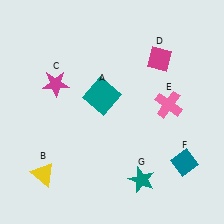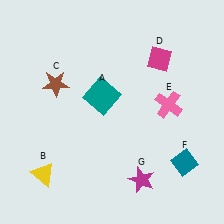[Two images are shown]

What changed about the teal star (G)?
In Image 1, G is teal. In Image 2, it changed to magenta.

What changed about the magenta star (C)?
In Image 1, C is magenta. In Image 2, it changed to brown.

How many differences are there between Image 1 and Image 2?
There are 2 differences between the two images.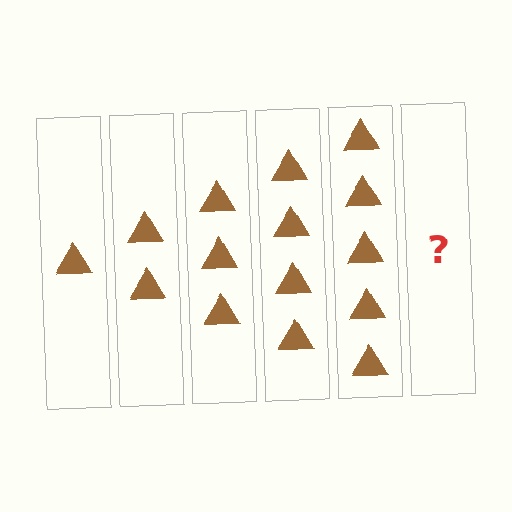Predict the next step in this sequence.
The next step is 6 triangles.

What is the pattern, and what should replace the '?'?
The pattern is that each step adds one more triangle. The '?' should be 6 triangles.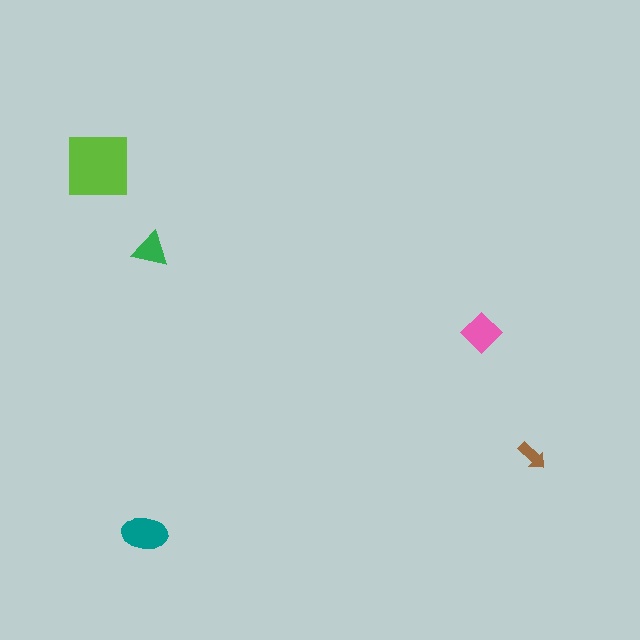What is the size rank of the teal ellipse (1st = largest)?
2nd.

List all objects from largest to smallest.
The lime square, the teal ellipse, the pink diamond, the green triangle, the brown arrow.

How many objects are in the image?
There are 5 objects in the image.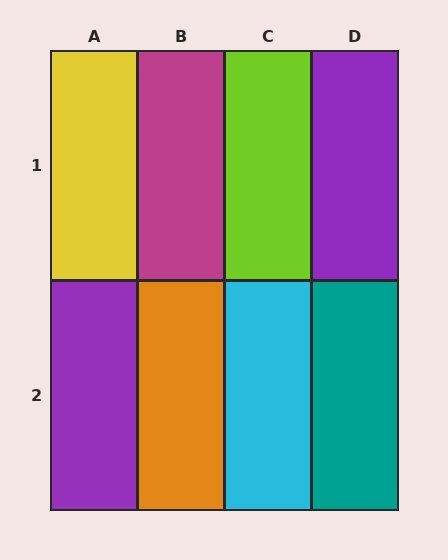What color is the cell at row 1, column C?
Lime.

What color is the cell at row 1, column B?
Magenta.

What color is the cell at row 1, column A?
Yellow.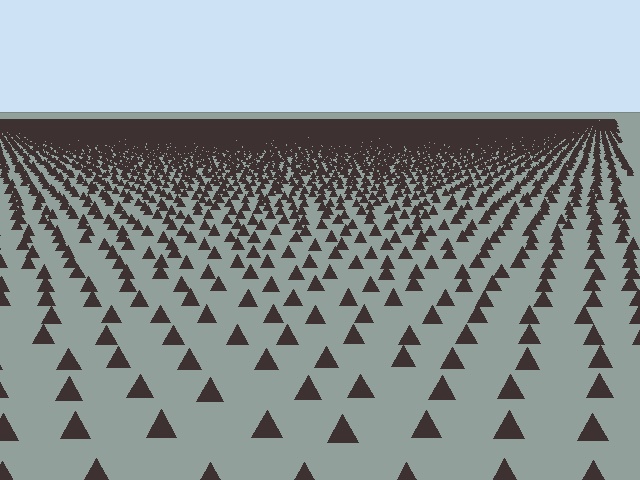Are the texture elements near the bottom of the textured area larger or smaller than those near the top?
Larger. Near the bottom, elements are closer to the viewer and appear at a bigger on-screen size.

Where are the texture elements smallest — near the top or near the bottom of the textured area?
Near the top.